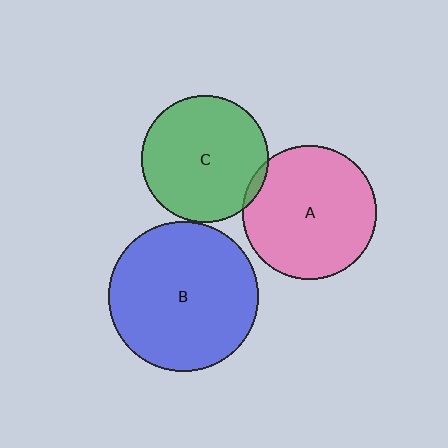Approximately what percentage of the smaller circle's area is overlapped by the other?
Approximately 5%.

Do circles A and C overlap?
Yes.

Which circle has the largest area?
Circle B (blue).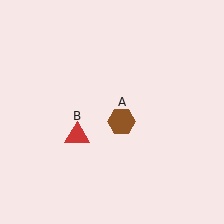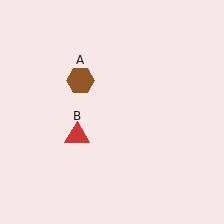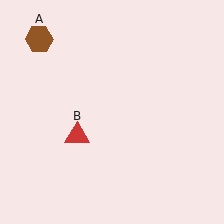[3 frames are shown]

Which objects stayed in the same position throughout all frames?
Red triangle (object B) remained stationary.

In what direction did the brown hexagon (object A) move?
The brown hexagon (object A) moved up and to the left.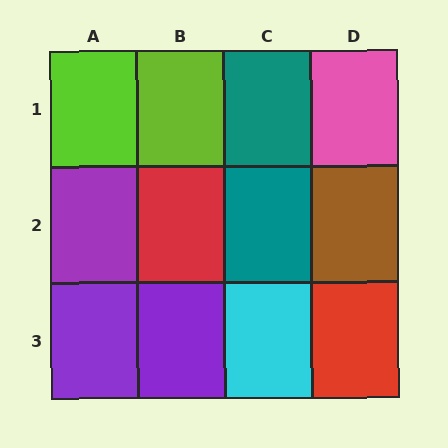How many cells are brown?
1 cell is brown.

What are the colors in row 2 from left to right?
Purple, red, teal, brown.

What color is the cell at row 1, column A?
Lime.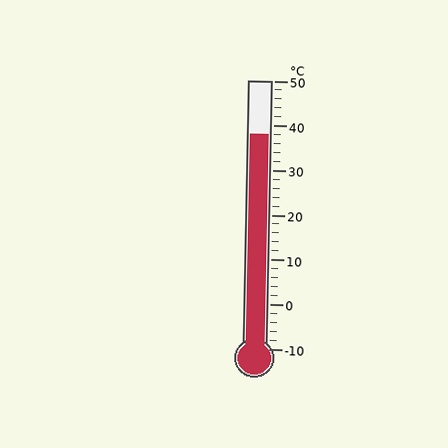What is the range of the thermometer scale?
The thermometer scale ranges from -10°C to 50°C.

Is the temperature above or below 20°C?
The temperature is above 20°C.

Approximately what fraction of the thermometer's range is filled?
The thermometer is filled to approximately 80% of its range.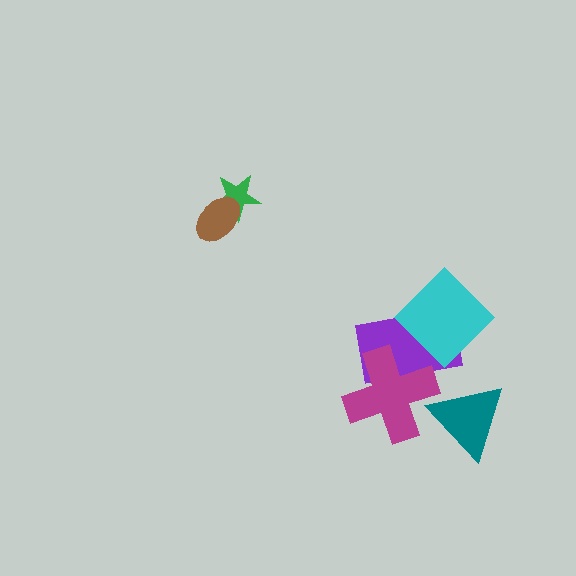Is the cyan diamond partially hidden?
No, no other shape covers it.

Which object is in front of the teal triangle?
The magenta cross is in front of the teal triangle.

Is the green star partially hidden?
Yes, it is partially covered by another shape.